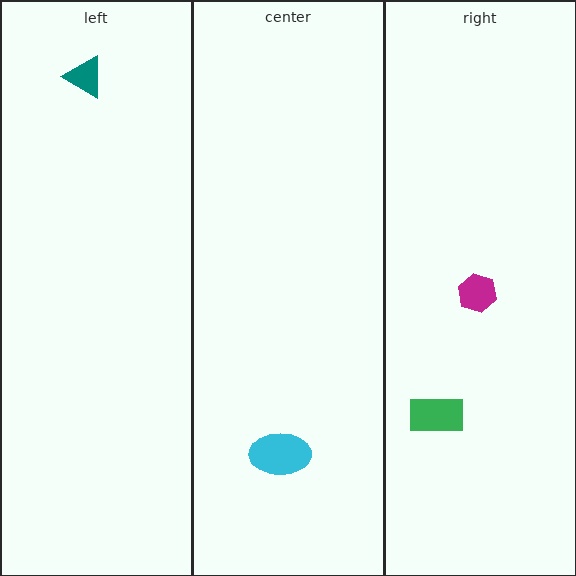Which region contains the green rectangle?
The right region.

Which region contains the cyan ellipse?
The center region.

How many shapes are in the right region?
2.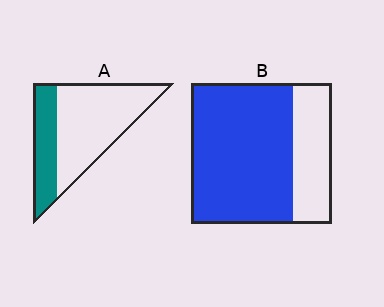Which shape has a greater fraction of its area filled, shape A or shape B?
Shape B.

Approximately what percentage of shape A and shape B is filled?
A is approximately 30% and B is approximately 70%.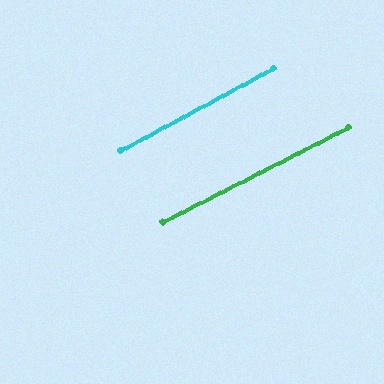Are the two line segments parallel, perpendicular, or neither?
Parallel — their directions differ by only 1.3°.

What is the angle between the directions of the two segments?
Approximately 1 degree.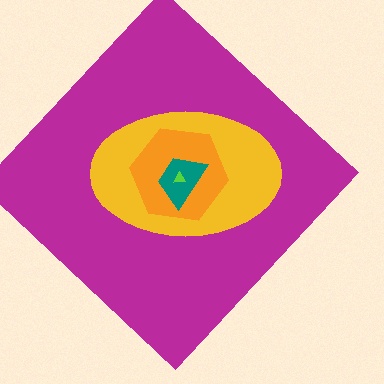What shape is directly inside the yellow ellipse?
The orange hexagon.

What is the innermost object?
The lime triangle.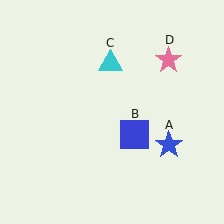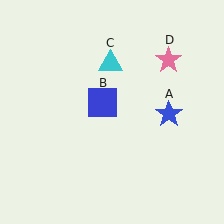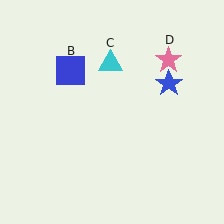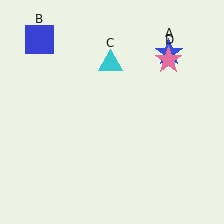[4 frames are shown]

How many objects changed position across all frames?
2 objects changed position: blue star (object A), blue square (object B).